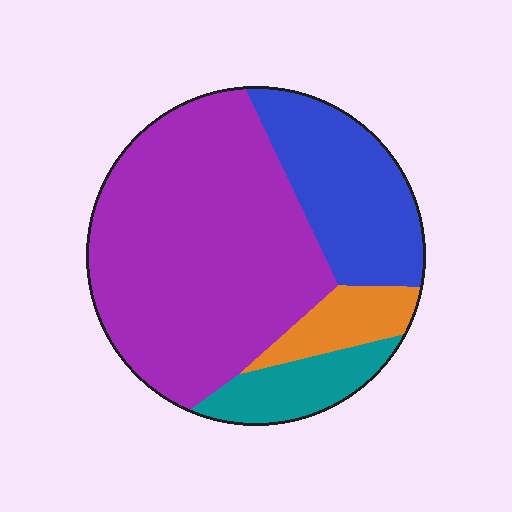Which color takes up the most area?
Purple, at roughly 60%.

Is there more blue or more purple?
Purple.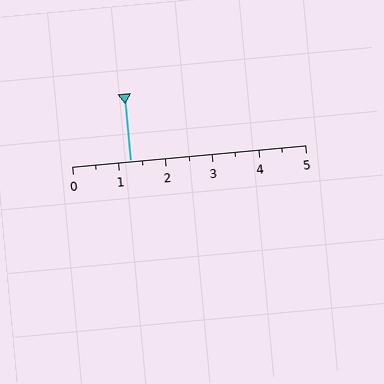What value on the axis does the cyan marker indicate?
The marker indicates approximately 1.2.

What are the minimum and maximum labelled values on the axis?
The axis runs from 0 to 5.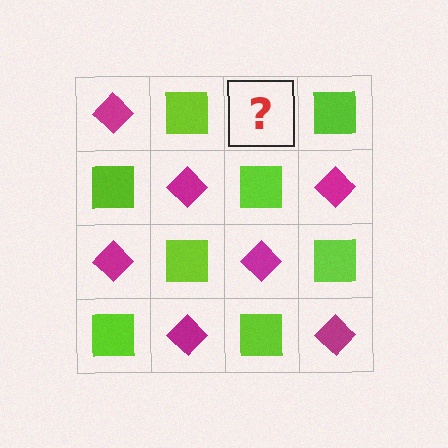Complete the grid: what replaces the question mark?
The question mark should be replaced with a magenta diamond.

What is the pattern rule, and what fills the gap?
The rule is that it alternates magenta diamond and lime square in a checkerboard pattern. The gap should be filled with a magenta diamond.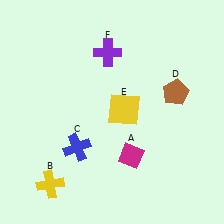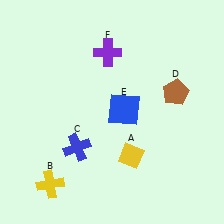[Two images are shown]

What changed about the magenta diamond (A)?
In Image 1, A is magenta. In Image 2, it changed to yellow.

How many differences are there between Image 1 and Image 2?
There are 2 differences between the two images.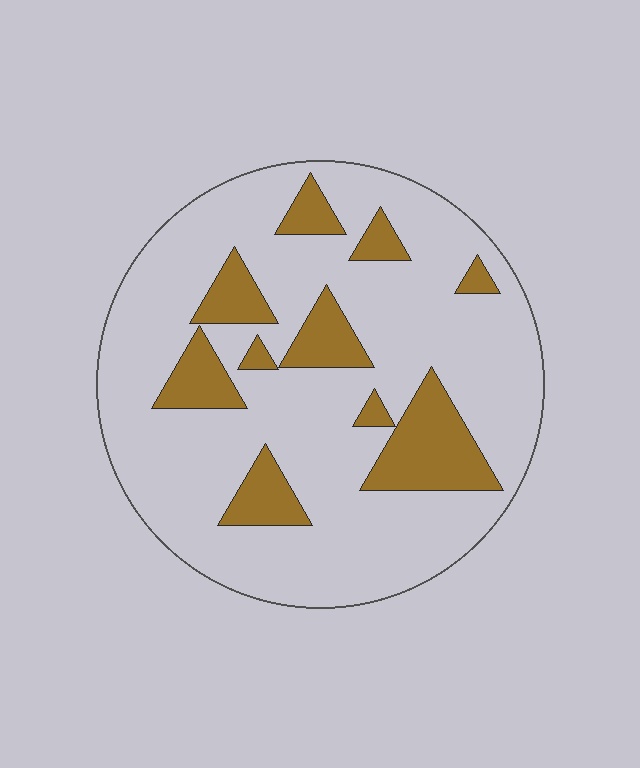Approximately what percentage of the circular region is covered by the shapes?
Approximately 20%.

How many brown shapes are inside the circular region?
10.